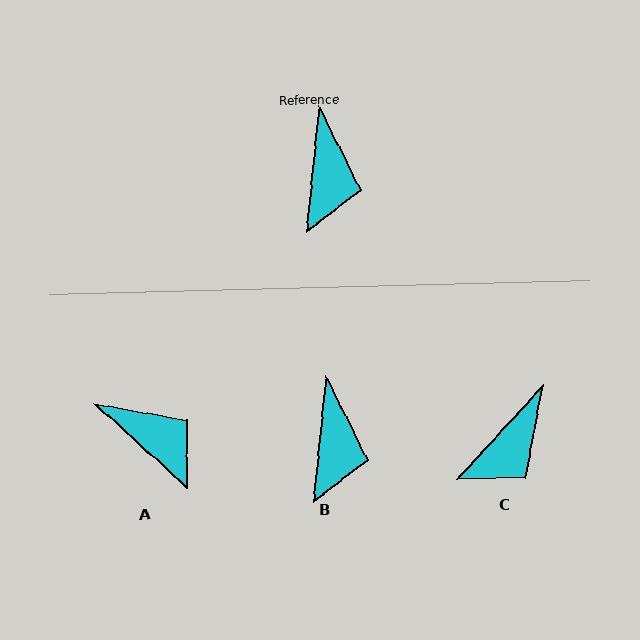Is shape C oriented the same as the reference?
No, it is off by about 37 degrees.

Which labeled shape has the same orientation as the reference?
B.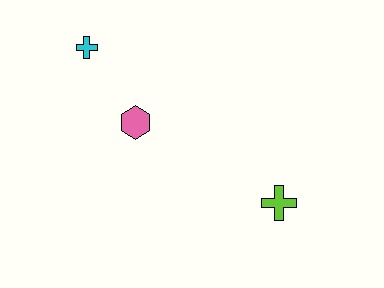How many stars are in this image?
There are no stars.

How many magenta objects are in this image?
There are no magenta objects.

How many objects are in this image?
There are 3 objects.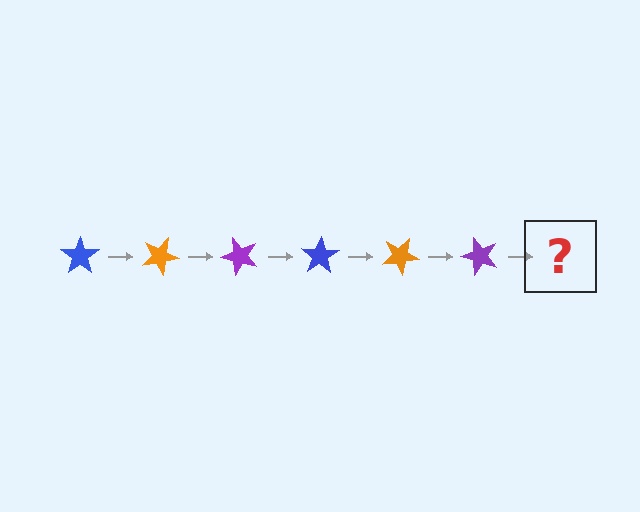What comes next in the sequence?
The next element should be a blue star, rotated 150 degrees from the start.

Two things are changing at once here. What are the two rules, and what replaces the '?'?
The two rules are that it rotates 25 degrees each step and the color cycles through blue, orange, and purple. The '?' should be a blue star, rotated 150 degrees from the start.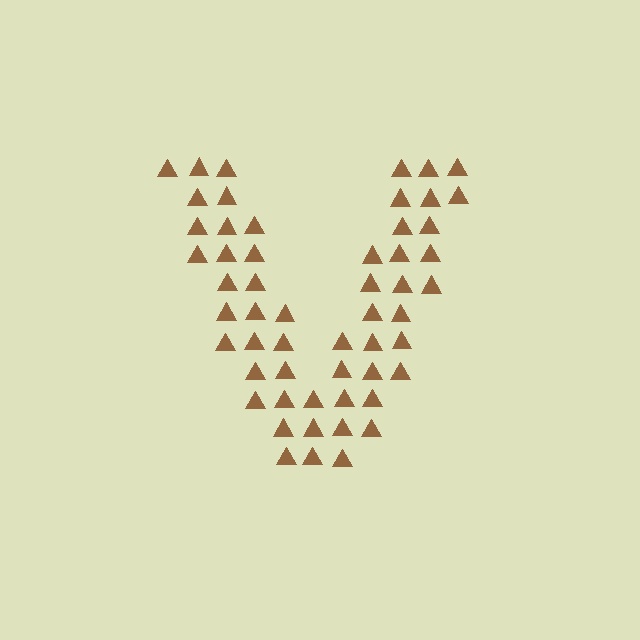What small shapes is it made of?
It is made of small triangles.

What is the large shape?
The large shape is the letter V.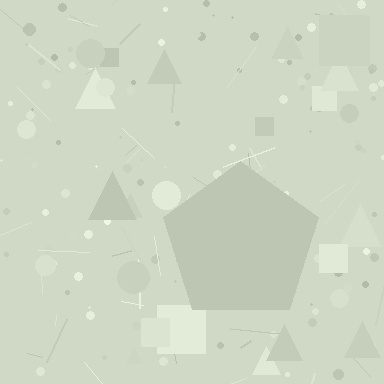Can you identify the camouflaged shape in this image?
The camouflaged shape is a pentagon.